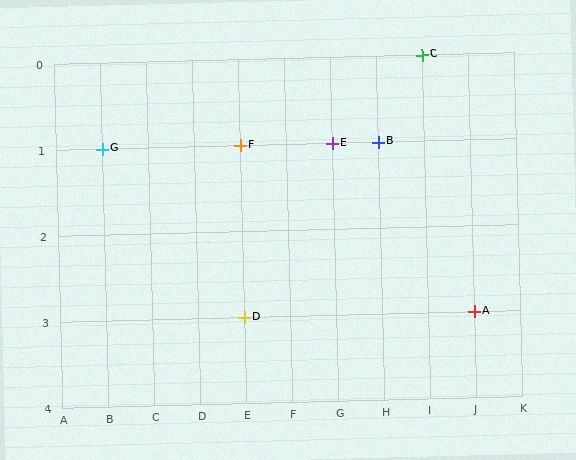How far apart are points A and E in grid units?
Points A and E are 3 columns and 2 rows apart (about 3.6 grid units diagonally).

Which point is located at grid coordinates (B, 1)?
Point G is at (B, 1).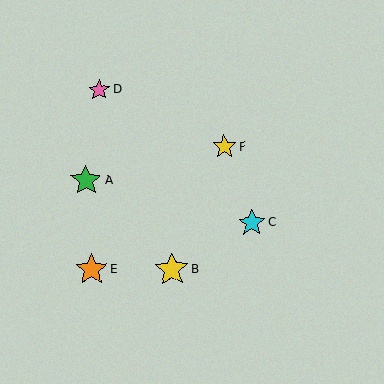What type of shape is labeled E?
Shape E is an orange star.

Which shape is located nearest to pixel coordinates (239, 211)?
The cyan star (labeled C) at (252, 223) is nearest to that location.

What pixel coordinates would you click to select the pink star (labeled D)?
Click at (99, 90) to select the pink star D.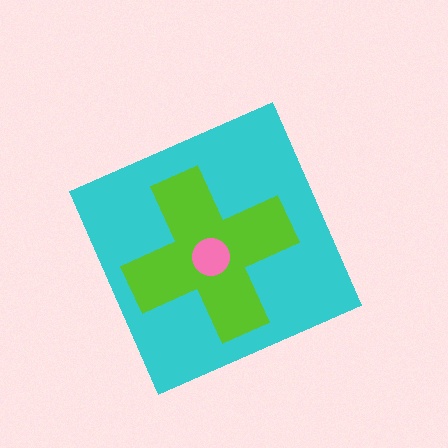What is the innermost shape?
The pink circle.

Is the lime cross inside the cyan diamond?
Yes.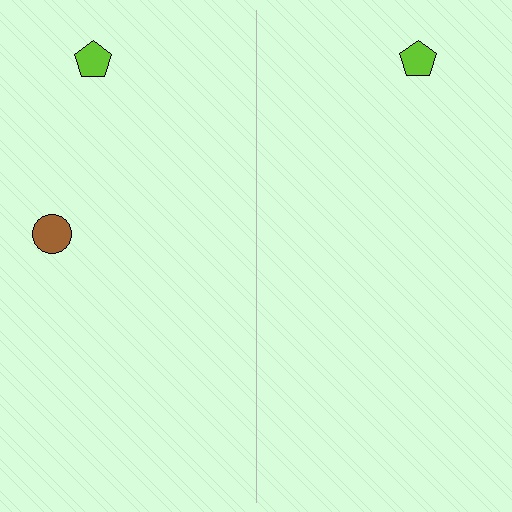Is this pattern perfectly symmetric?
No, the pattern is not perfectly symmetric. A brown circle is missing from the right side.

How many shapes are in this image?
There are 3 shapes in this image.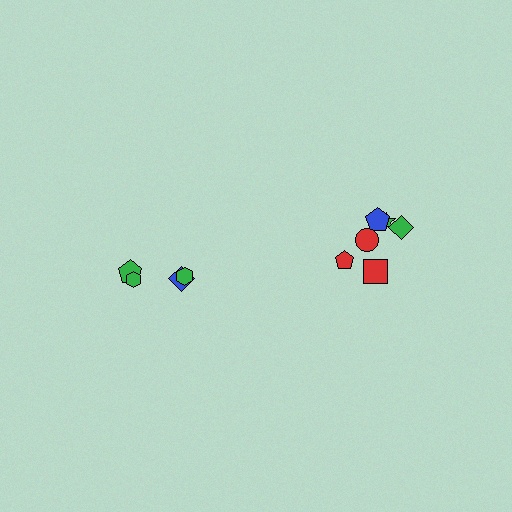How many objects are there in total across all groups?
There are 10 objects.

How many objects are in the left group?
There are 4 objects.